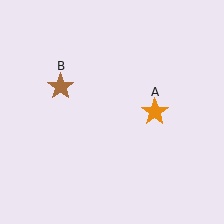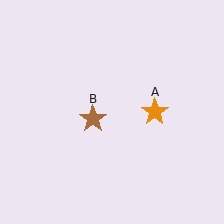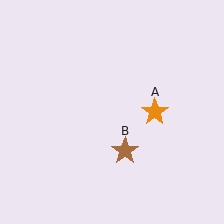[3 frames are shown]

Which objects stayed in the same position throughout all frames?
Orange star (object A) remained stationary.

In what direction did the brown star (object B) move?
The brown star (object B) moved down and to the right.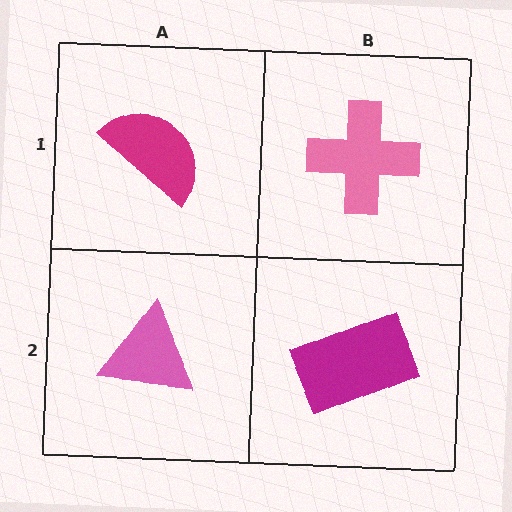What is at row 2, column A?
A pink triangle.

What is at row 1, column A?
A magenta semicircle.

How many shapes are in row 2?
2 shapes.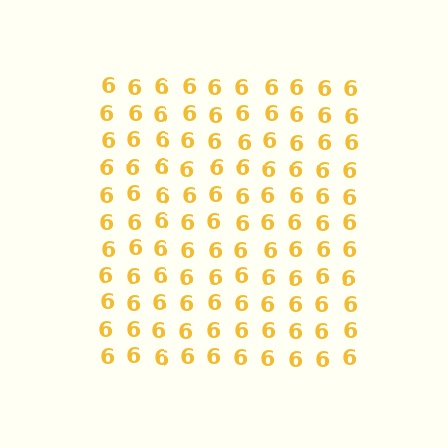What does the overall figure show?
The overall figure shows a square.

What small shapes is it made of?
It is made of small digit 6's.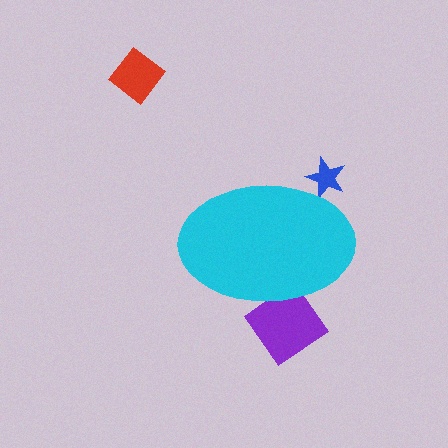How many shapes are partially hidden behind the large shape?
2 shapes are partially hidden.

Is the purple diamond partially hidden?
Yes, the purple diamond is partially hidden behind the cyan ellipse.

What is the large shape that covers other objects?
A cyan ellipse.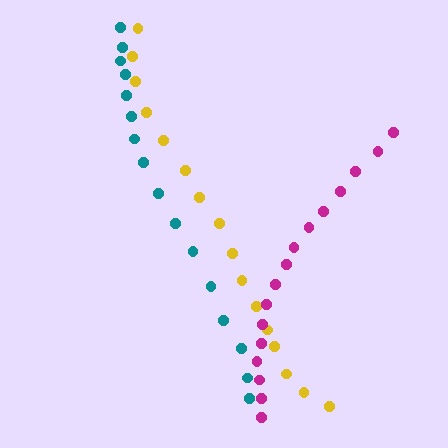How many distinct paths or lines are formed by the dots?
There are 3 distinct paths.